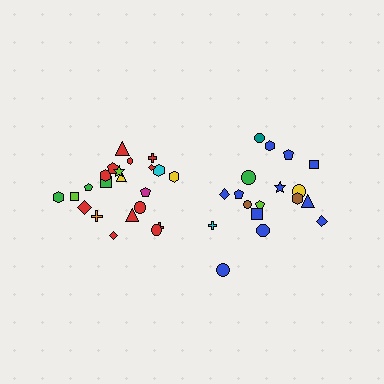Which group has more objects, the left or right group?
The left group.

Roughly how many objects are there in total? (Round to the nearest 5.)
Roughly 40 objects in total.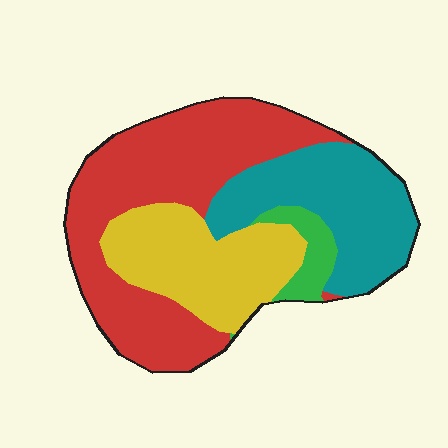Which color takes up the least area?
Green, at roughly 5%.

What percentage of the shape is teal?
Teal covers roughly 25% of the shape.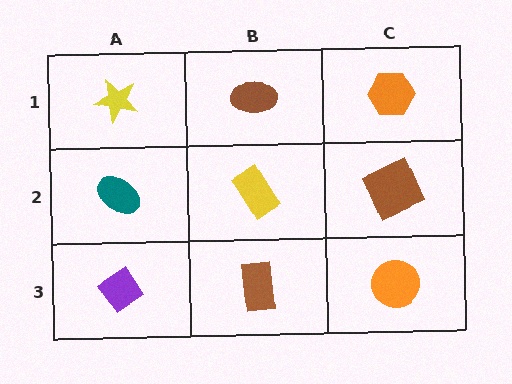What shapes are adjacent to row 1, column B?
A yellow rectangle (row 2, column B), a yellow star (row 1, column A), an orange hexagon (row 1, column C).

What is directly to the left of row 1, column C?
A brown ellipse.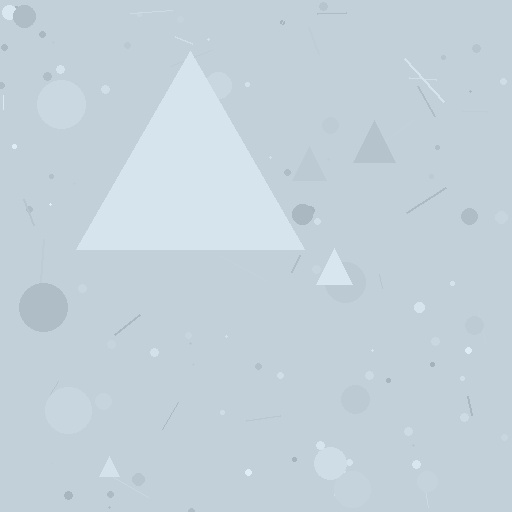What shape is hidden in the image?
A triangle is hidden in the image.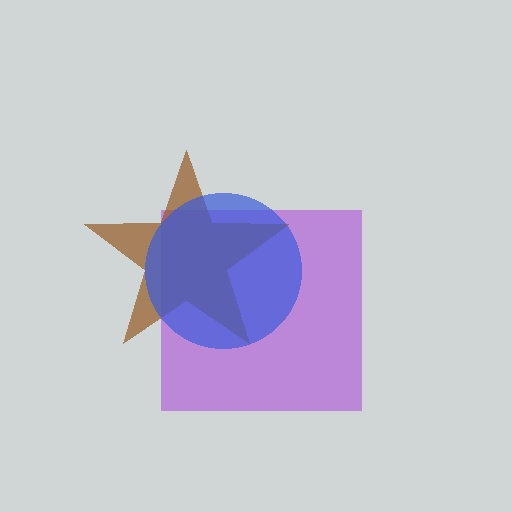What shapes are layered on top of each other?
The layered shapes are: a purple square, a brown star, a blue circle.